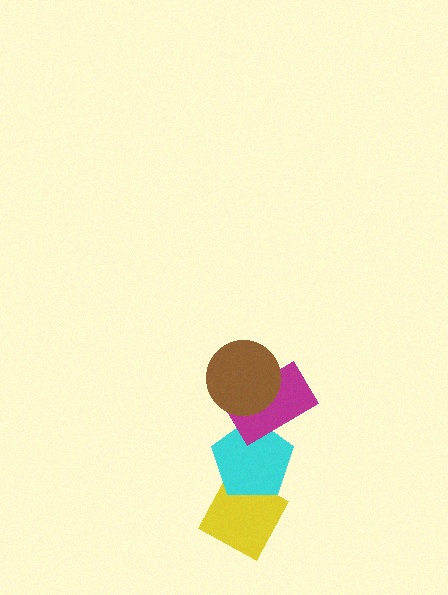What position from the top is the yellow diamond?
The yellow diamond is 4th from the top.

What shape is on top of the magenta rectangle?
The brown circle is on top of the magenta rectangle.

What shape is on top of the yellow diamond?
The cyan pentagon is on top of the yellow diamond.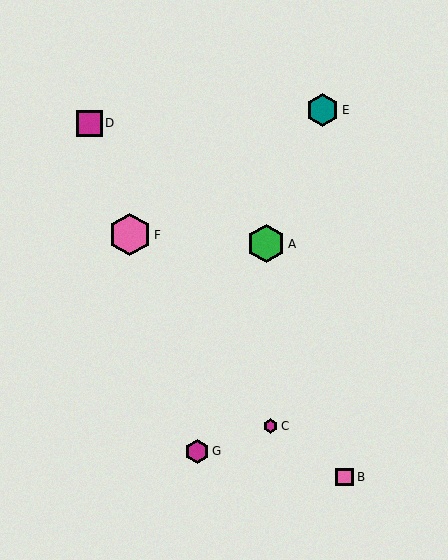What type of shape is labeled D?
Shape D is a magenta square.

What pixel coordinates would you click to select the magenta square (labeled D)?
Click at (89, 123) to select the magenta square D.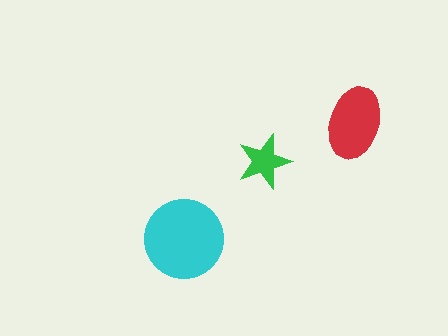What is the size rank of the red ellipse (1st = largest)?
2nd.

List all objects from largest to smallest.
The cyan circle, the red ellipse, the green star.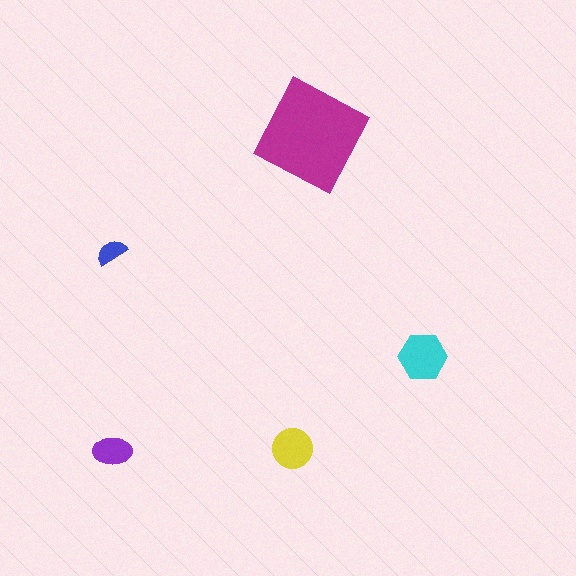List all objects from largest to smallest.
The magenta square, the cyan hexagon, the yellow circle, the purple ellipse, the blue semicircle.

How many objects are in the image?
There are 5 objects in the image.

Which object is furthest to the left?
The blue semicircle is leftmost.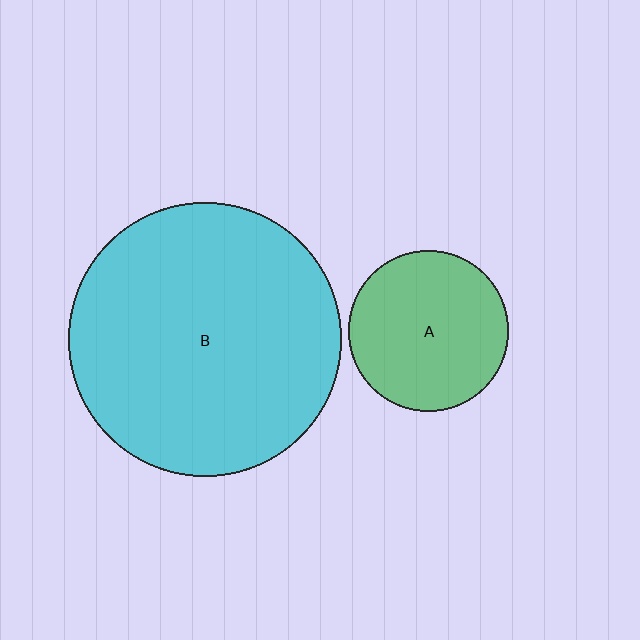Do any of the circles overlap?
No, none of the circles overlap.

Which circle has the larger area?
Circle B (cyan).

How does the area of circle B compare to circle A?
Approximately 2.9 times.